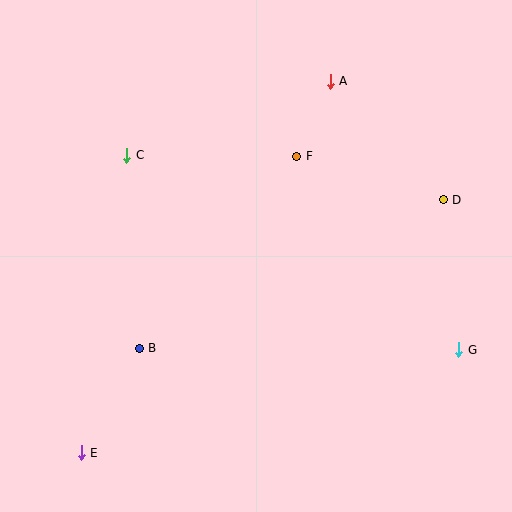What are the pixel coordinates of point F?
Point F is at (297, 156).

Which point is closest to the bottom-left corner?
Point E is closest to the bottom-left corner.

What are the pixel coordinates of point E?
Point E is at (81, 453).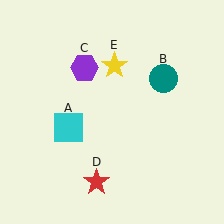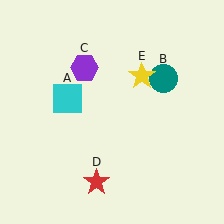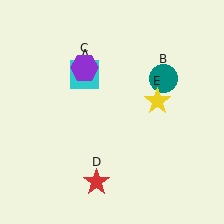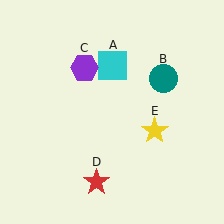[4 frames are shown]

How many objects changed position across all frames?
2 objects changed position: cyan square (object A), yellow star (object E).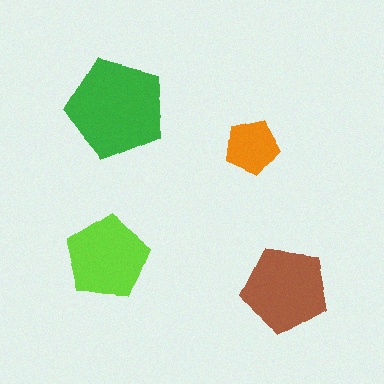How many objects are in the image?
There are 4 objects in the image.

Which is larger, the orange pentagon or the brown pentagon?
The brown one.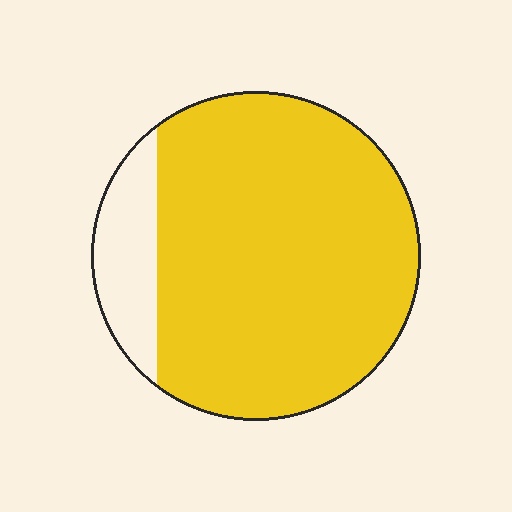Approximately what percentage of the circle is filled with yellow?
Approximately 85%.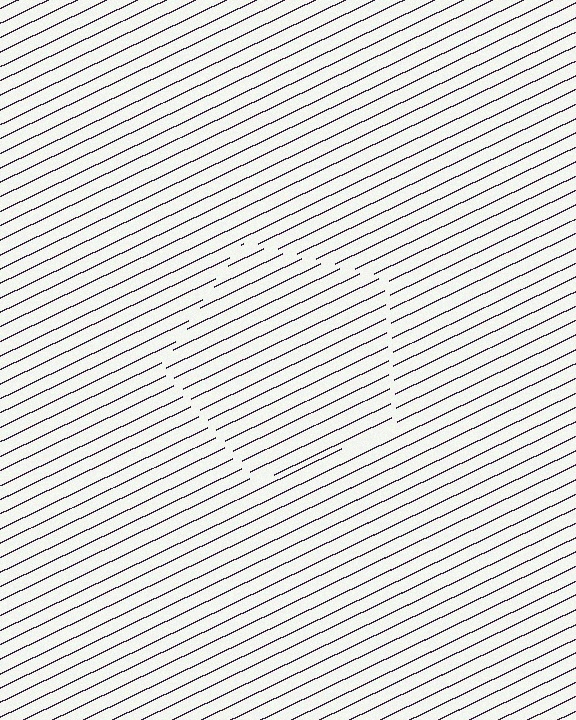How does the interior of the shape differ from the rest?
The interior of the shape contains the same grating, shifted by half a period — the contour is defined by the phase discontinuity where line-ends from the inner and outer gratings abut.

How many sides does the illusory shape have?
5 sides — the line-ends trace a pentagon.